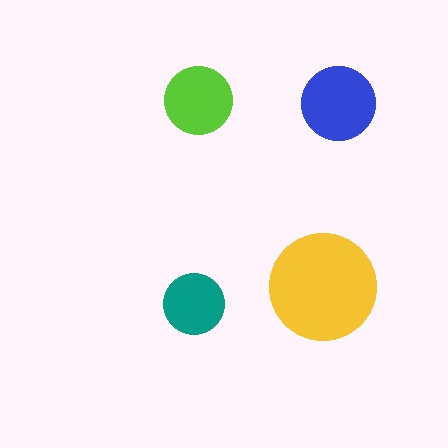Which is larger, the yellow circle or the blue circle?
The yellow one.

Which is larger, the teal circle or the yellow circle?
The yellow one.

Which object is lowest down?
The teal circle is bottommost.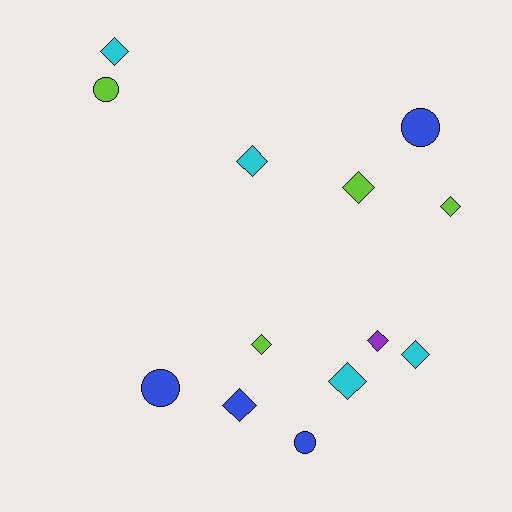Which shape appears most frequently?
Diamond, with 9 objects.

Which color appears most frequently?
Lime, with 4 objects.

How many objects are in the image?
There are 13 objects.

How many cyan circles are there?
There are no cyan circles.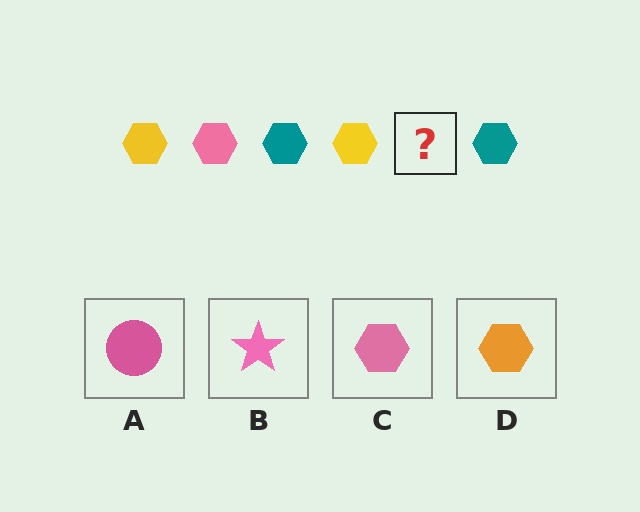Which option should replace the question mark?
Option C.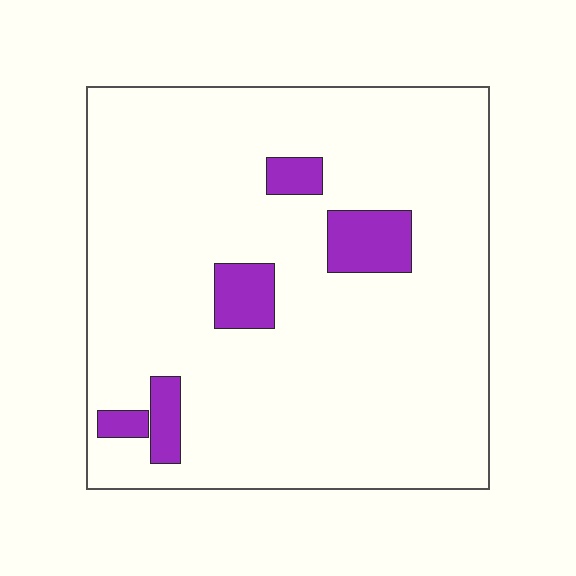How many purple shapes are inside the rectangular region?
5.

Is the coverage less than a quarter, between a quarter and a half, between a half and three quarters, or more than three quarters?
Less than a quarter.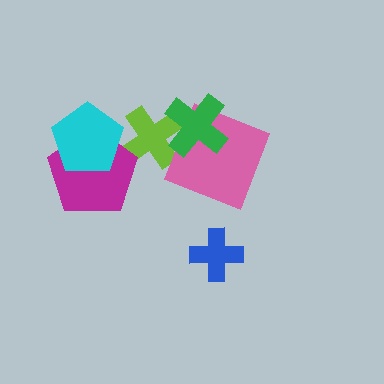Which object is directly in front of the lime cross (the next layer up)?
The magenta pentagon is directly in front of the lime cross.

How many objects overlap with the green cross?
2 objects overlap with the green cross.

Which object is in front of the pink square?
The green cross is in front of the pink square.